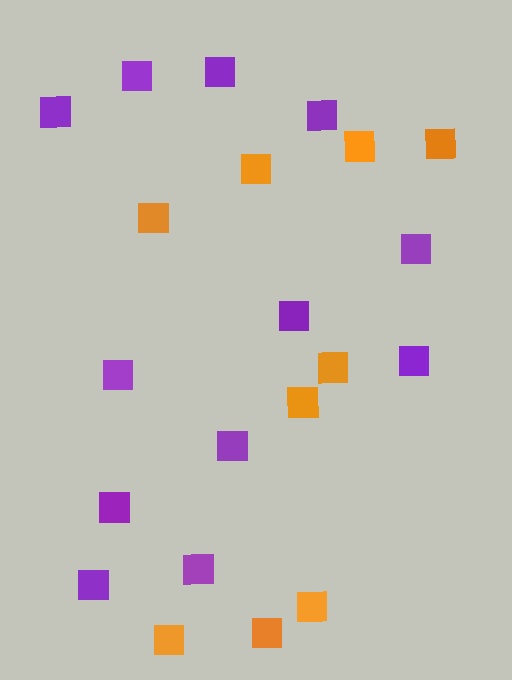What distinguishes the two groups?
There are 2 groups: one group of orange squares (9) and one group of purple squares (12).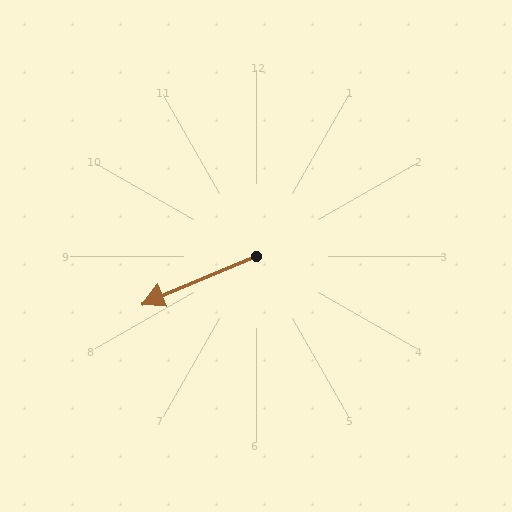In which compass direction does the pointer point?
Southwest.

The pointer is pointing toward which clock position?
Roughly 8 o'clock.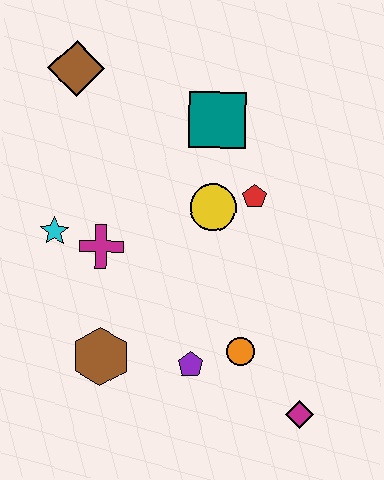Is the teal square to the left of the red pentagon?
Yes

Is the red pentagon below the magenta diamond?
No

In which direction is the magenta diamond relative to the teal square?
The magenta diamond is below the teal square.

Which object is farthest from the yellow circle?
The magenta diamond is farthest from the yellow circle.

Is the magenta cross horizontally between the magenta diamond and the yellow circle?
No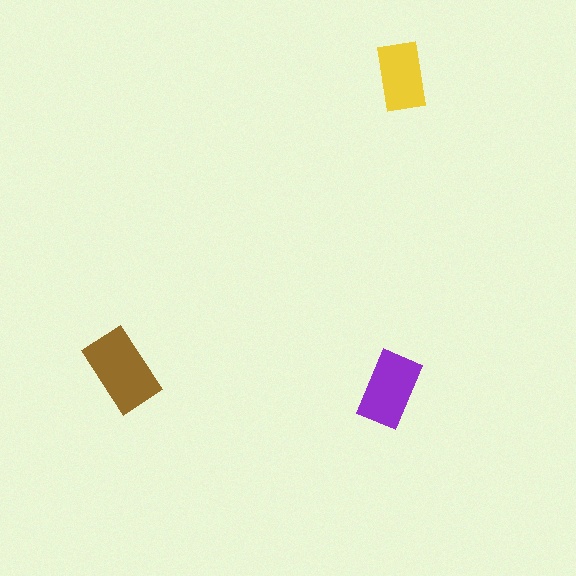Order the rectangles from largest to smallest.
the brown one, the purple one, the yellow one.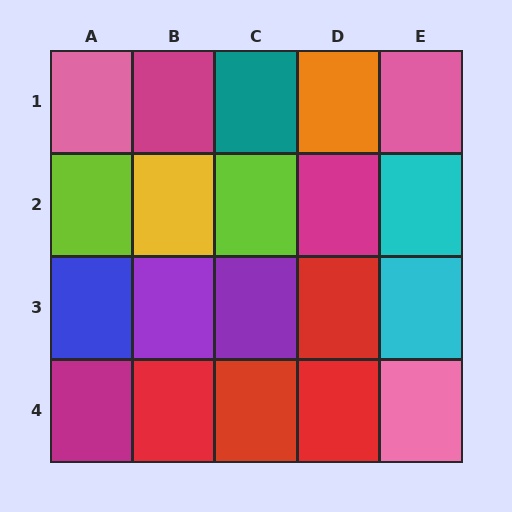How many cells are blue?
1 cell is blue.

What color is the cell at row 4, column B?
Red.